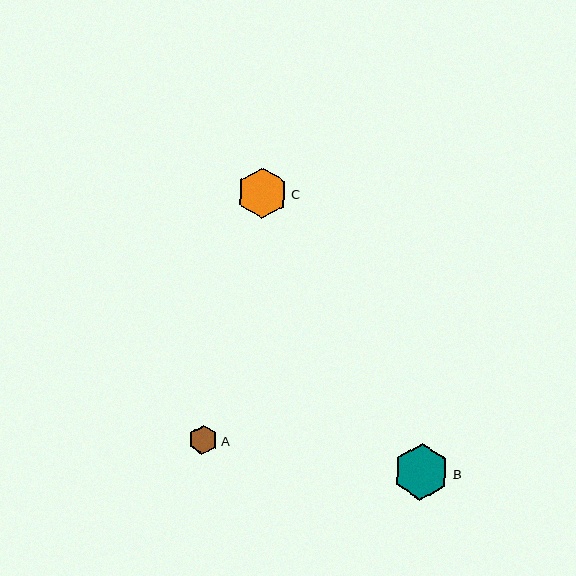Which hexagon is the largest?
Hexagon B is the largest with a size of approximately 56 pixels.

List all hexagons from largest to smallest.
From largest to smallest: B, C, A.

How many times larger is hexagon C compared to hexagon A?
Hexagon C is approximately 1.7 times the size of hexagon A.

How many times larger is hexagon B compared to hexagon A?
Hexagon B is approximately 1.9 times the size of hexagon A.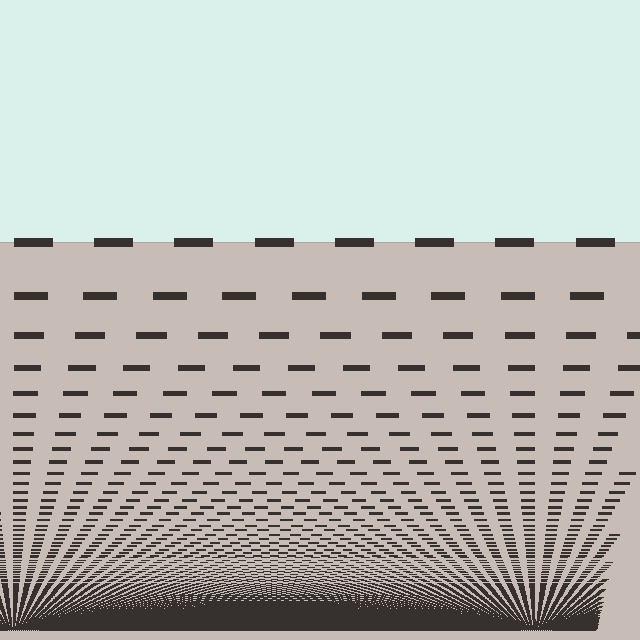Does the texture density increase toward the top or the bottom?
Density increases toward the bottom.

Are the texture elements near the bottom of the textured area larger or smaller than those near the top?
Smaller. The gradient is inverted — elements near the bottom are smaller and denser.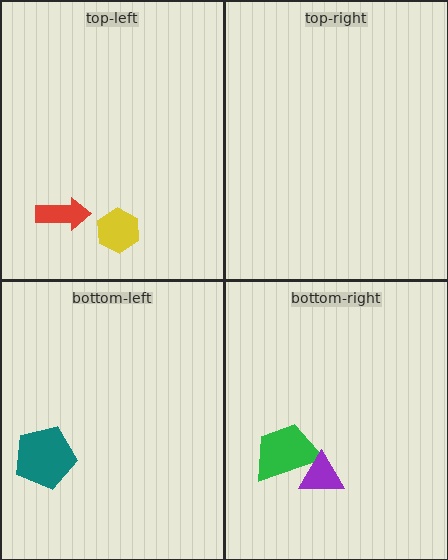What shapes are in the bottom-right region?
The green trapezoid, the purple triangle.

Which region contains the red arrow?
The top-left region.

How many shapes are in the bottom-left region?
1.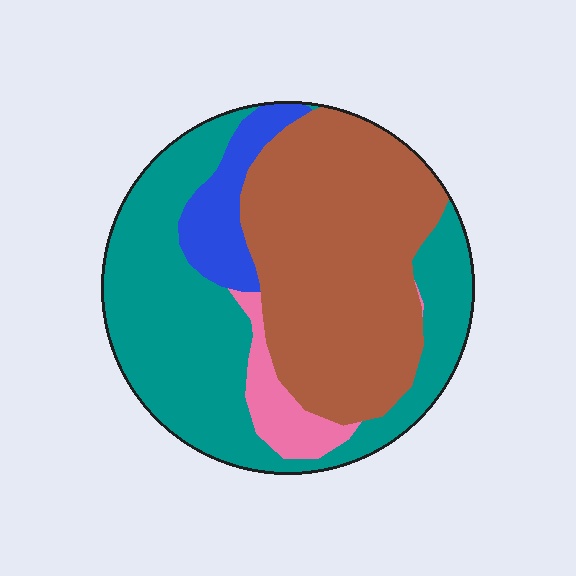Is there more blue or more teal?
Teal.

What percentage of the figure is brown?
Brown covers about 45% of the figure.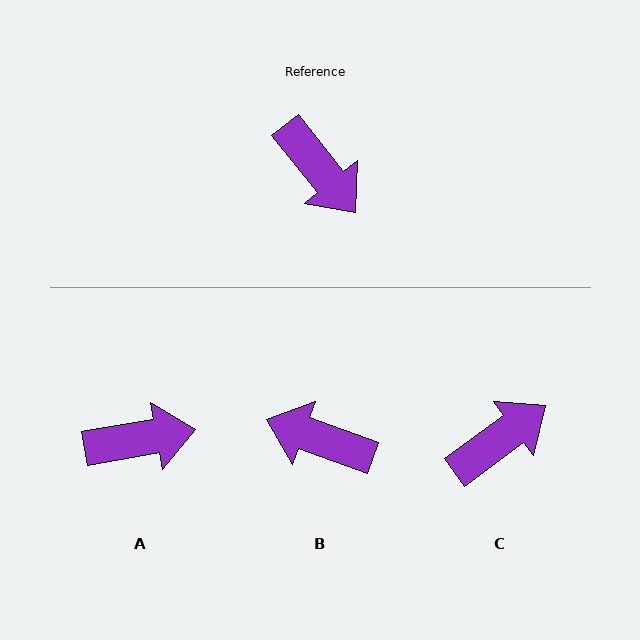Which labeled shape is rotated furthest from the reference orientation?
B, about 148 degrees away.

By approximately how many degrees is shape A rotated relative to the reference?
Approximately 61 degrees counter-clockwise.